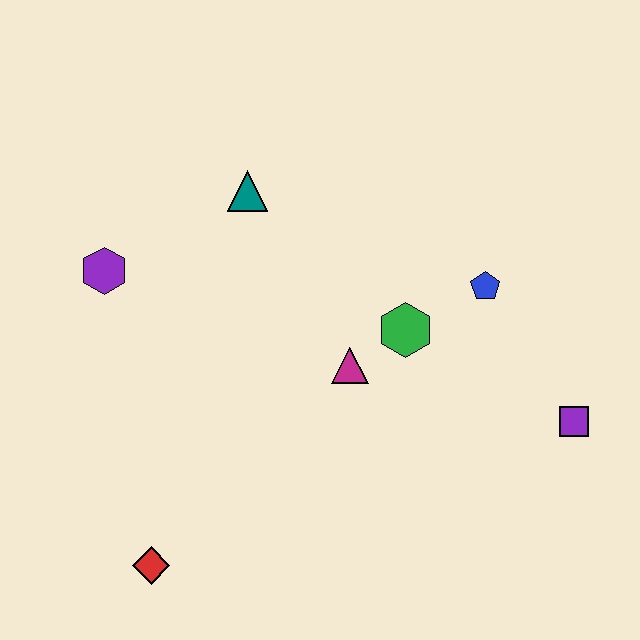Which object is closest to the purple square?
The blue pentagon is closest to the purple square.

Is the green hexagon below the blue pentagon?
Yes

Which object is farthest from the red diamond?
The purple square is farthest from the red diamond.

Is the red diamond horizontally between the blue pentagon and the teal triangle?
No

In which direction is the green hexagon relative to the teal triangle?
The green hexagon is to the right of the teal triangle.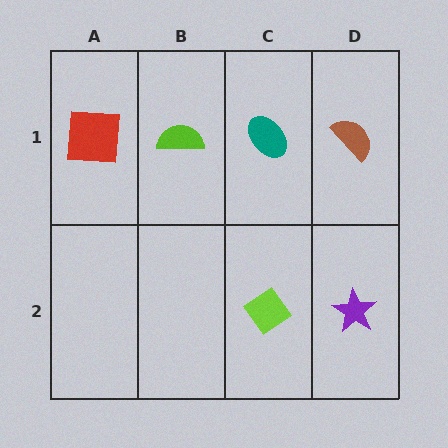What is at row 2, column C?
A lime diamond.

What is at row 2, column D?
A purple star.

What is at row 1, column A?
A red square.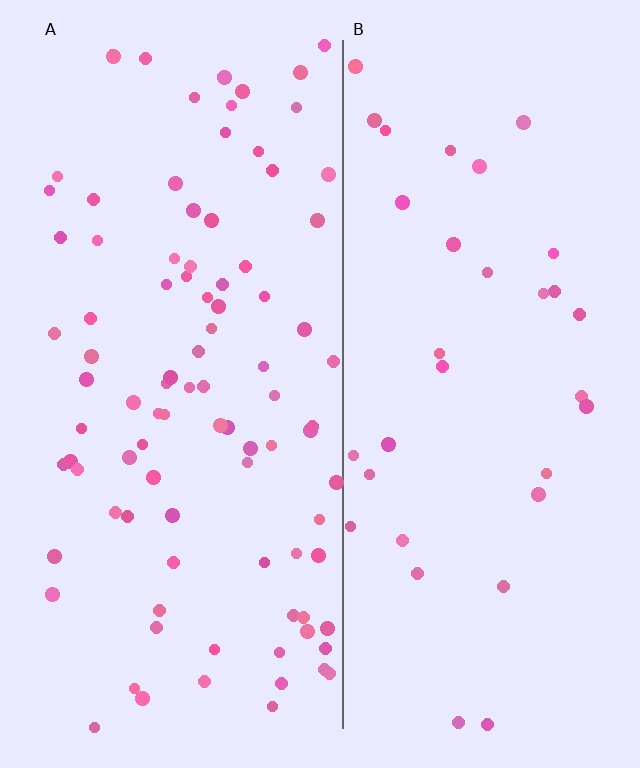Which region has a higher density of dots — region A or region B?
A (the left).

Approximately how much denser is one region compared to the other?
Approximately 2.8× — region A over region B.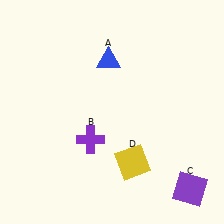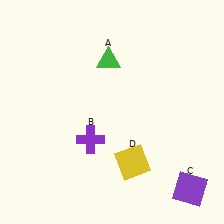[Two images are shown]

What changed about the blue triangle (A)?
In Image 1, A is blue. In Image 2, it changed to green.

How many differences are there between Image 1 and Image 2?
There is 1 difference between the two images.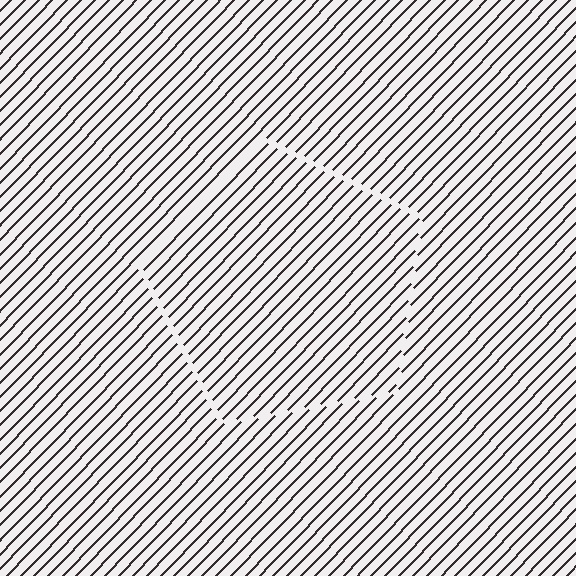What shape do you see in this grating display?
An illusory pentagon. The interior of the shape contains the same grating, shifted by half a period — the contour is defined by the phase discontinuity where line-ends from the inner and outer gratings abut.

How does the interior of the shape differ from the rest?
The interior of the shape contains the same grating, shifted by half a period — the contour is defined by the phase discontinuity where line-ends from the inner and outer gratings abut.